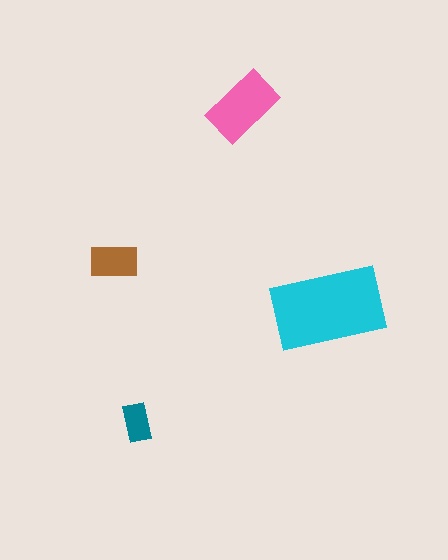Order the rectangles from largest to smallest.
the cyan one, the pink one, the brown one, the teal one.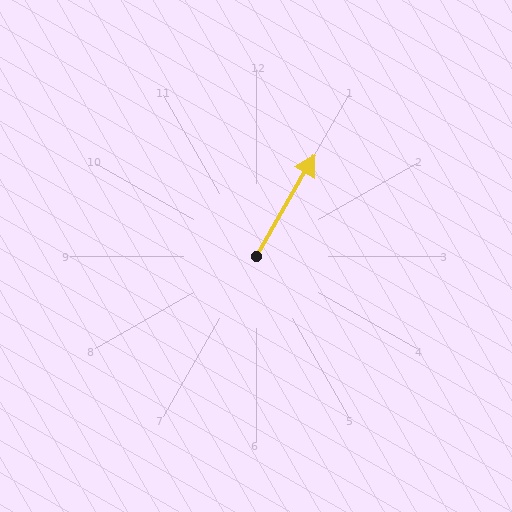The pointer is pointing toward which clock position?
Roughly 1 o'clock.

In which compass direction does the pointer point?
Northeast.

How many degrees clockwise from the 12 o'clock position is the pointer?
Approximately 30 degrees.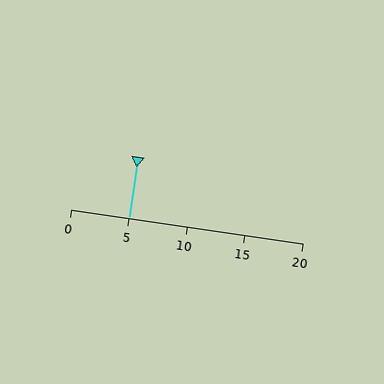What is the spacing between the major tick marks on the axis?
The major ticks are spaced 5 apart.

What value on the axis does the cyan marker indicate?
The marker indicates approximately 5.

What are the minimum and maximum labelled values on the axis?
The axis runs from 0 to 20.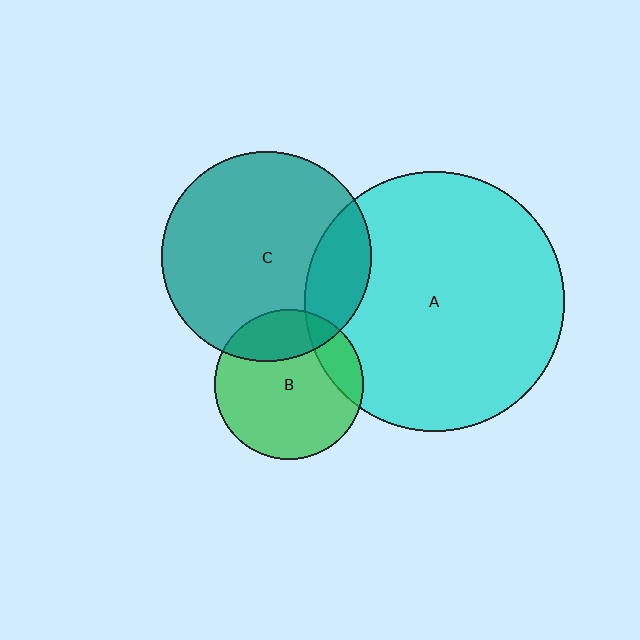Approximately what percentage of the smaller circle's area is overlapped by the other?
Approximately 25%.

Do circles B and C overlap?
Yes.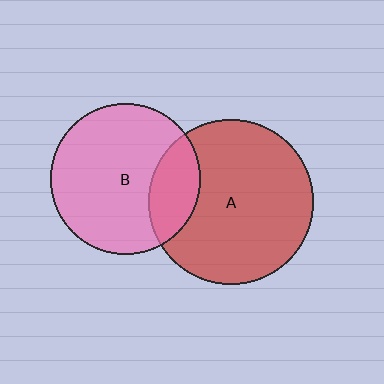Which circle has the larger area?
Circle A (red).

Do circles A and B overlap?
Yes.